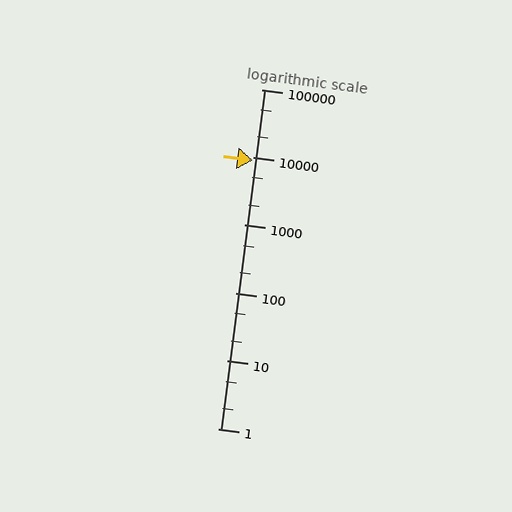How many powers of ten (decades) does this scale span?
The scale spans 5 decades, from 1 to 100000.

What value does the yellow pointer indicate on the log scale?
The pointer indicates approximately 9100.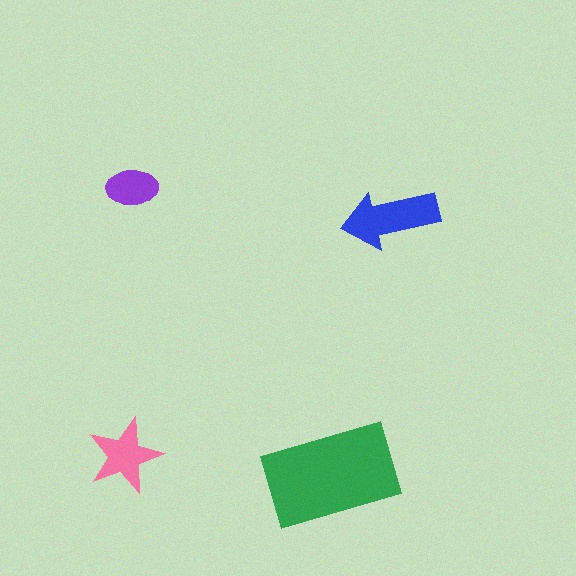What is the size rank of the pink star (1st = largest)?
3rd.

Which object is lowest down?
The green rectangle is bottommost.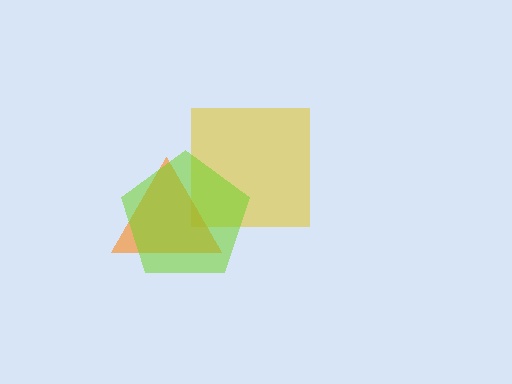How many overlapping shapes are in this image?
There are 3 overlapping shapes in the image.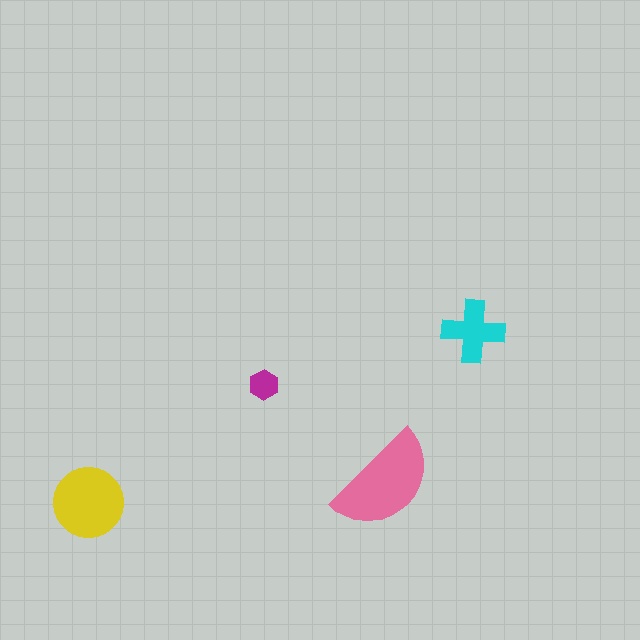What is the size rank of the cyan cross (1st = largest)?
3rd.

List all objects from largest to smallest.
The pink semicircle, the yellow circle, the cyan cross, the magenta hexagon.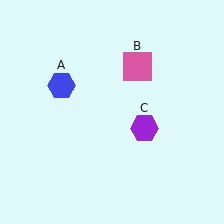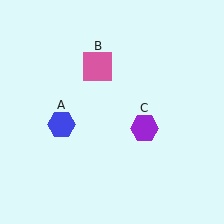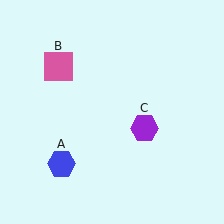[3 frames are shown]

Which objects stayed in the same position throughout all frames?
Purple hexagon (object C) remained stationary.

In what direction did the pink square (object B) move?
The pink square (object B) moved left.